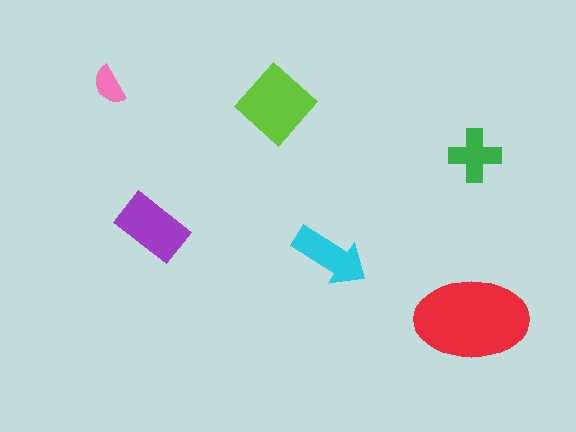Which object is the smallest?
The pink semicircle.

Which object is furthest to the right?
The green cross is rightmost.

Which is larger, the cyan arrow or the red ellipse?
The red ellipse.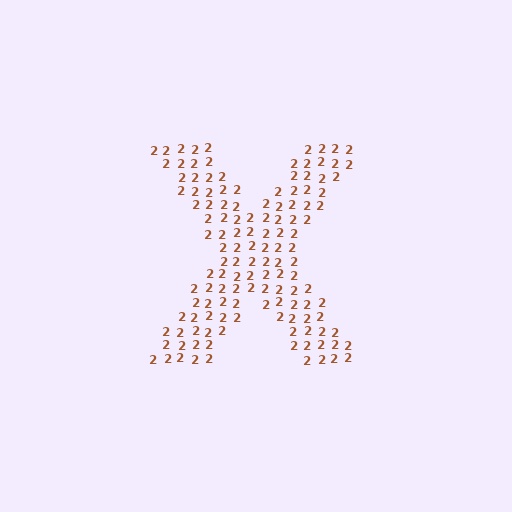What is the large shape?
The large shape is the letter X.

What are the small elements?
The small elements are digit 2's.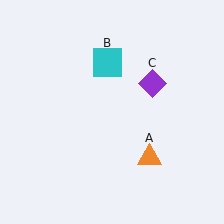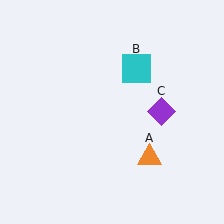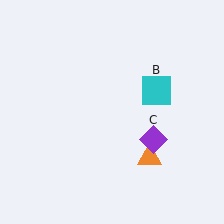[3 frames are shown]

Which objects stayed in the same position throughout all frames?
Orange triangle (object A) remained stationary.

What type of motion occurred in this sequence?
The cyan square (object B), purple diamond (object C) rotated clockwise around the center of the scene.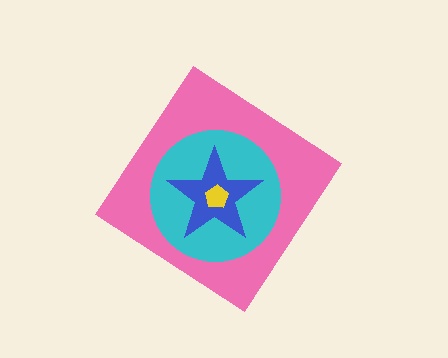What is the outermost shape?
The pink diamond.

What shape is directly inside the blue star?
The yellow pentagon.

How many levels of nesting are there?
4.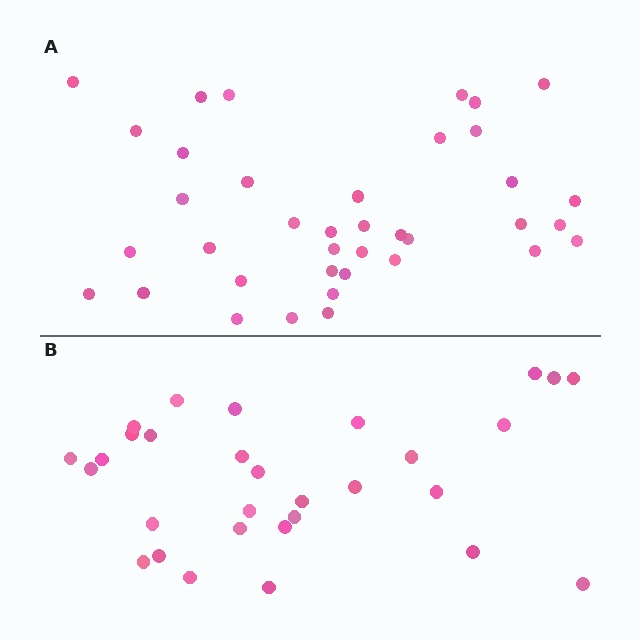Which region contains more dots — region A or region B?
Region A (the top region) has more dots.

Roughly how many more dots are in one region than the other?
Region A has roughly 8 or so more dots than region B.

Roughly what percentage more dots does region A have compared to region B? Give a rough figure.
About 25% more.